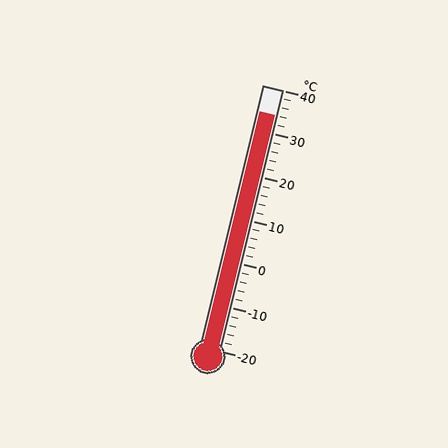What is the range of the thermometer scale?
The thermometer scale ranges from -20°C to 40°C.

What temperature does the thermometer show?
The thermometer shows approximately 34°C.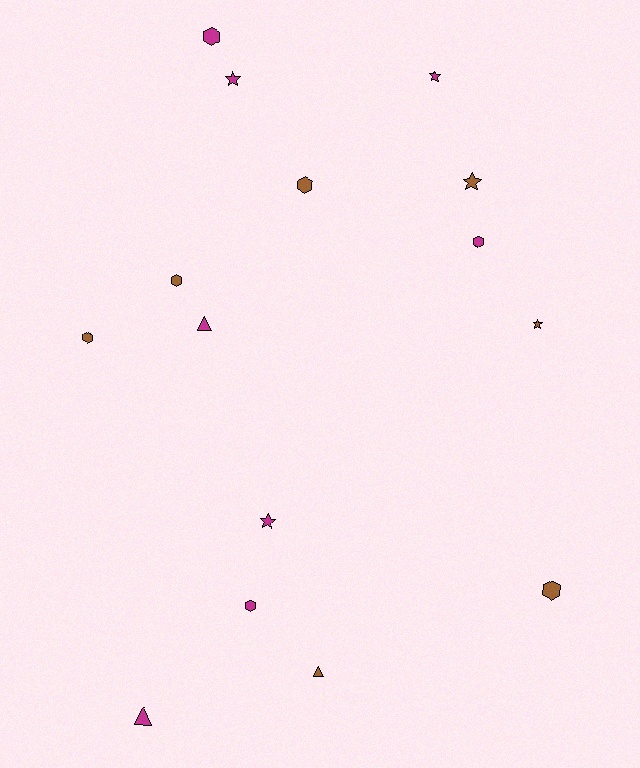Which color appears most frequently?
Magenta, with 8 objects.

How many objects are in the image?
There are 15 objects.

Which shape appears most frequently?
Hexagon, with 7 objects.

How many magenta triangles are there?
There are 2 magenta triangles.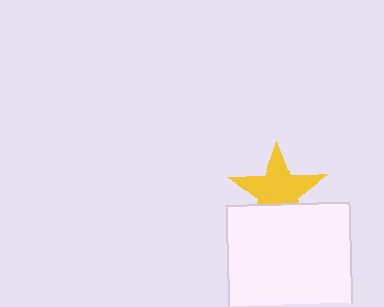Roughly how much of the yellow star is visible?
Most of it is visible (roughly 69%).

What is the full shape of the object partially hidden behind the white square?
The partially hidden object is a yellow star.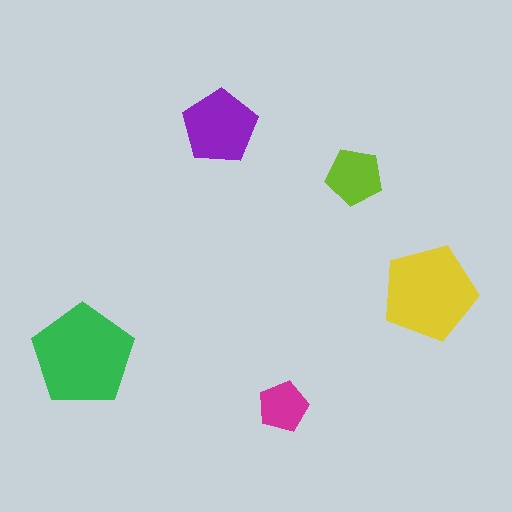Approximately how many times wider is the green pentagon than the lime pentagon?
About 2 times wider.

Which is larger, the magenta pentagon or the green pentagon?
The green one.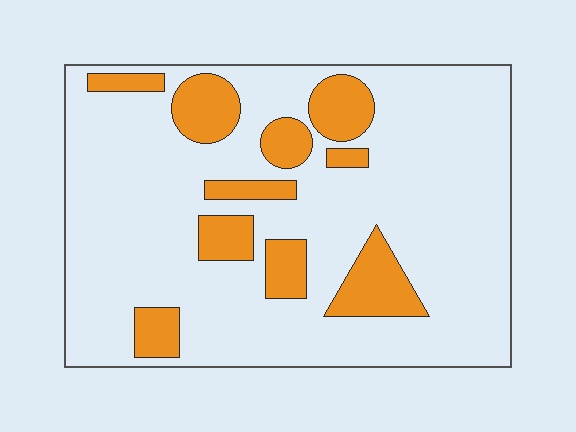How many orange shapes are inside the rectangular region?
10.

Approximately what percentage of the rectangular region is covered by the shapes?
Approximately 20%.